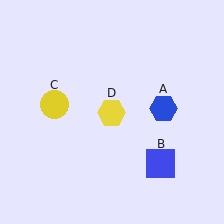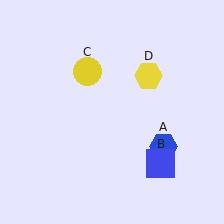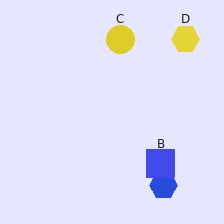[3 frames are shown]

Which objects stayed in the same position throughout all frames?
Blue square (object B) remained stationary.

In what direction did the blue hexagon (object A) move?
The blue hexagon (object A) moved down.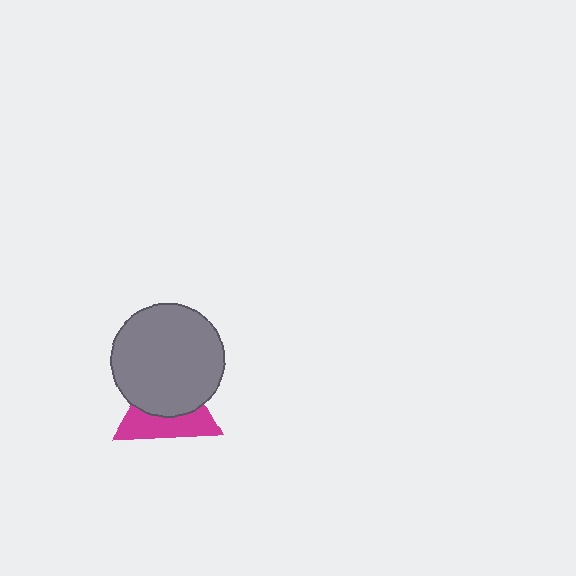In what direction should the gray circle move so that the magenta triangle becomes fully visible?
The gray circle should move up. That is the shortest direction to clear the overlap and leave the magenta triangle fully visible.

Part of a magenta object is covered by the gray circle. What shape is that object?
It is a triangle.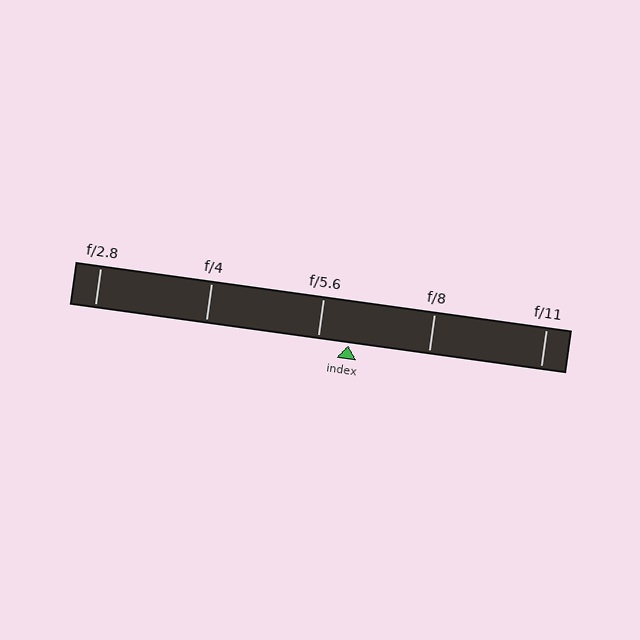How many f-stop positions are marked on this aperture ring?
There are 5 f-stop positions marked.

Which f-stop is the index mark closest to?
The index mark is closest to f/5.6.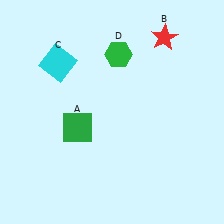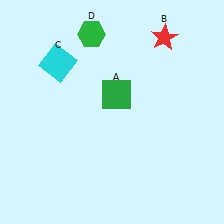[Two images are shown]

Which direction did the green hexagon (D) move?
The green hexagon (D) moved left.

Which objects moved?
The objects that moved are: the green square (A), the green hexagon (D).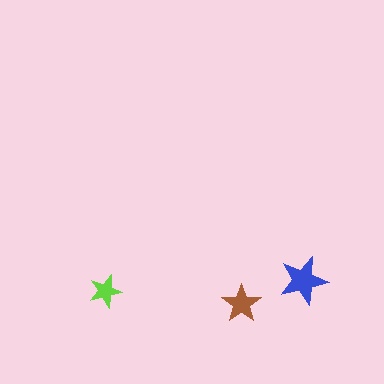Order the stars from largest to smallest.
the blue one, the brown one, the lime one.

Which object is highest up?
The blue star is topmost.